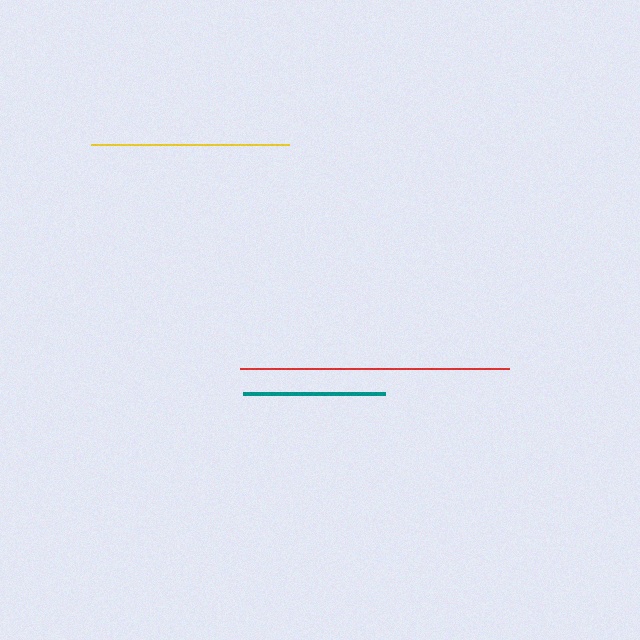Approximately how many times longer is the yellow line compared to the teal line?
The yellow line is approximately 1.4 times the length of the teal line.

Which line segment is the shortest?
The teal line is the shortest at approximately 142 pixels.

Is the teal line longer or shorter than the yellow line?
The yellow line is longer than the teal line.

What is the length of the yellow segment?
The yellow segment is approximately 198 pixels long.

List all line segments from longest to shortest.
From longest to shortest: red, yellow, teal.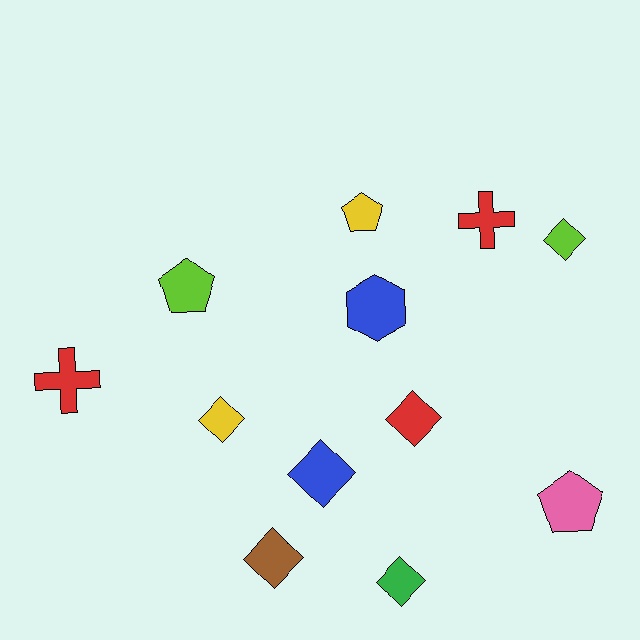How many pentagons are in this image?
There are 3 pentagons.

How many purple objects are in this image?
There are no purple objects.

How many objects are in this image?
There are 12 objects.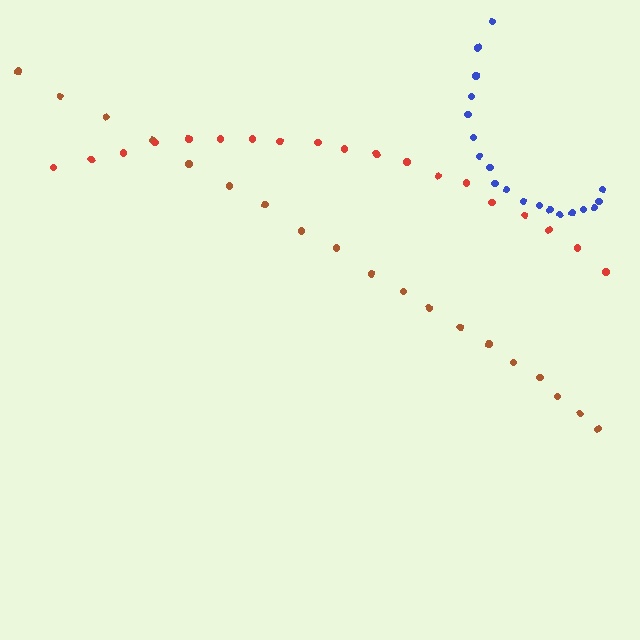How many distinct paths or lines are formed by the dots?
There are 3 distinct paths.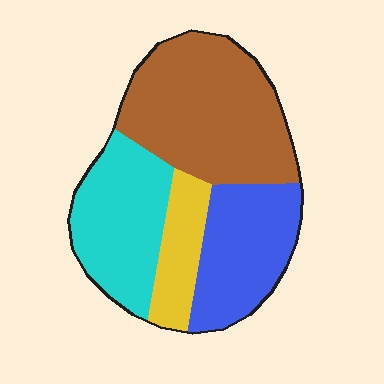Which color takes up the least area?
Yellow, at roughly 10%.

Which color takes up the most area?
Brown, at roughly 40%.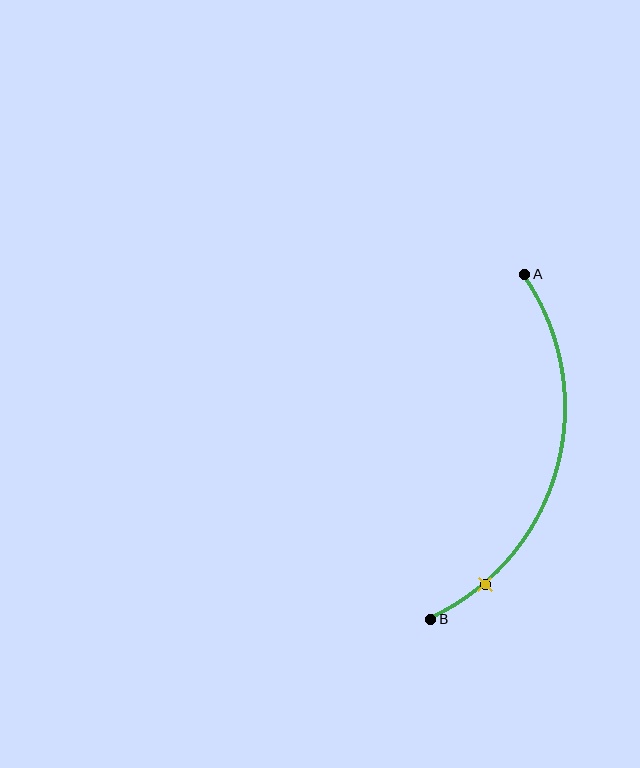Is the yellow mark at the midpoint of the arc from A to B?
No. The yellow mark lies on the arc but is closer to endpoint B. The arc midpoint would be at the point on the curve equidistant along the arc from both A and B.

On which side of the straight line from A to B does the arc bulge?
The arc bulges to the right of the straight line connecting A and B.